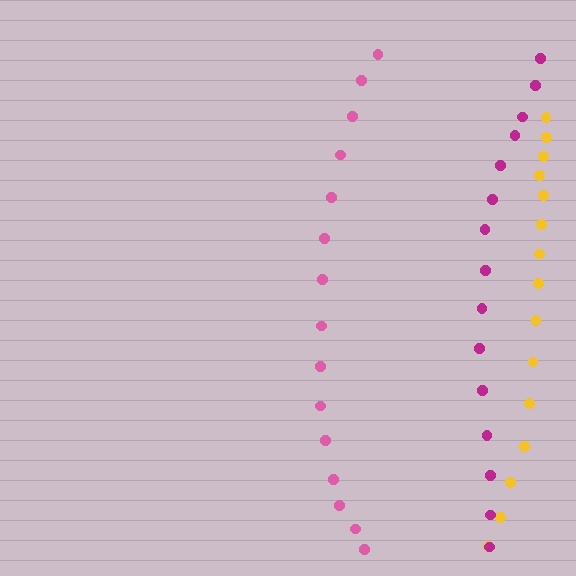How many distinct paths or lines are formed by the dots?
There are 3 distinct paths.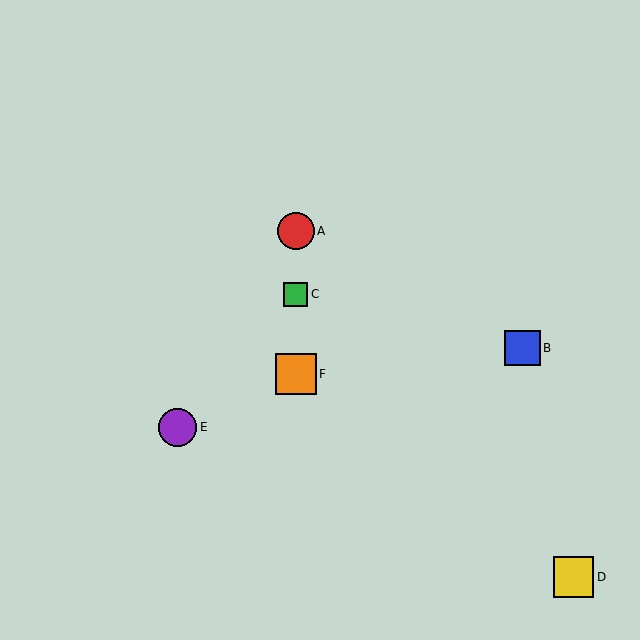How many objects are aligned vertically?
3 objects (A, C, F) are aligned vertically.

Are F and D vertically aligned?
No, F is at x≈296 and D is at x≈573.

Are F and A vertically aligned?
Yes, both are at x≈296.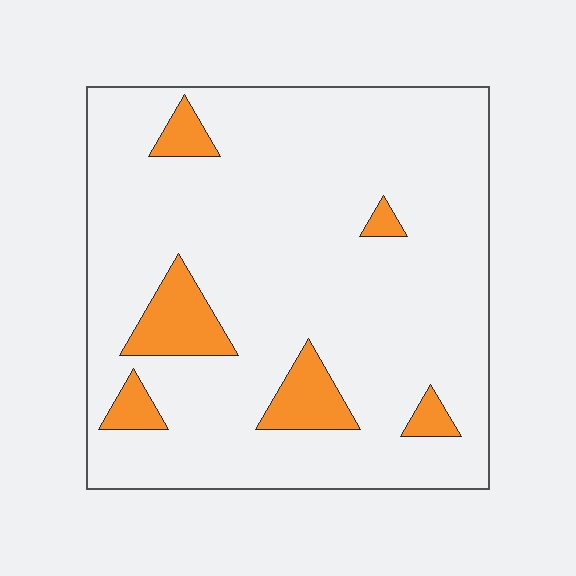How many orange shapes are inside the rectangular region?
6.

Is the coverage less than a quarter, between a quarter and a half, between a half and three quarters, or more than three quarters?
Less than a quarter.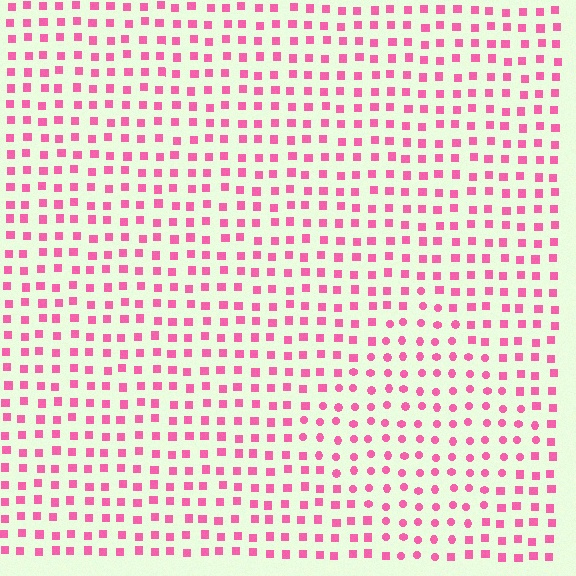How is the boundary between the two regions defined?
The boundary is defined by a change in element shape: circles inside vs. squares outside. All elements share the same color and spacing.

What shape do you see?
I see a diamond.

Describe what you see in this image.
The image is filled with small pink elements arranged in a uniform grid. A diamond-shaped region contains circles, while the surrounding area contains squares. The boundary is defined purely by the change in element shape.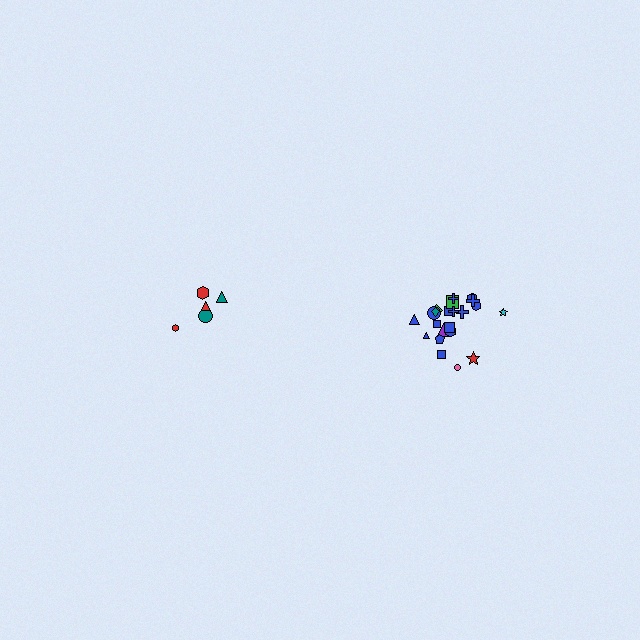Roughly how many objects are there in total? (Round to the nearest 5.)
Roughly 25 objects in total.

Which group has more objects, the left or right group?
The right group.